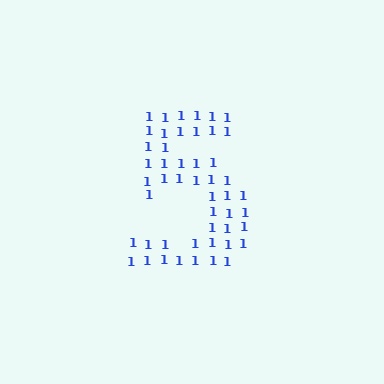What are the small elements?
The small elements are digit 1's.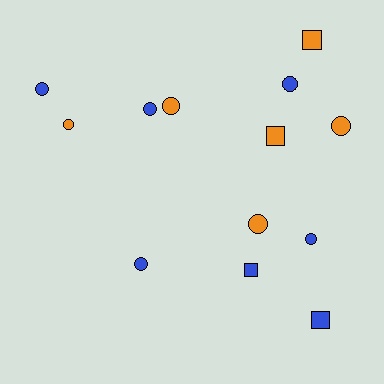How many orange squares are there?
There are 2 orange squares.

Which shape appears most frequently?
Circle, with 9 objects.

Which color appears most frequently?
Blue, with 7 objects.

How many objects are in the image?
There are 13 objects.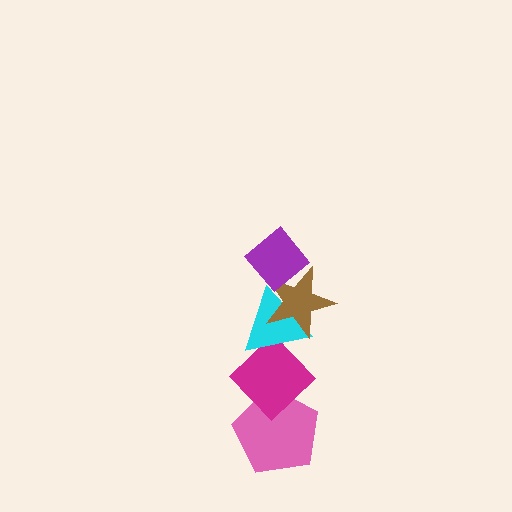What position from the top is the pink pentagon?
The pink pentagon is 5th from the top.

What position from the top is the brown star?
The brown star is 2nd from the top.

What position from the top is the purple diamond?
The purple diamond is 1st from the top.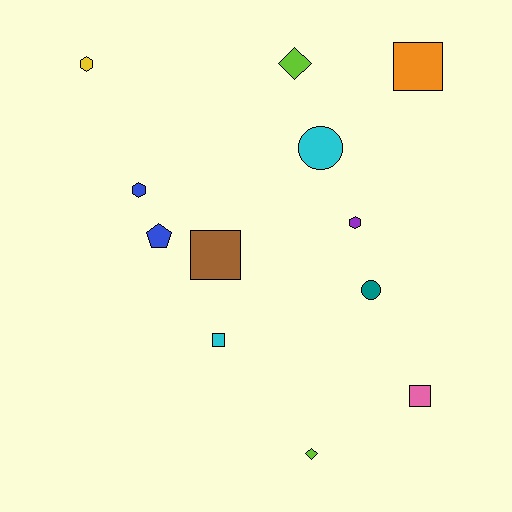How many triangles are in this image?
There are no triangles.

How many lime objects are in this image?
There are 2 lime objects.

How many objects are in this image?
There are 12 objects.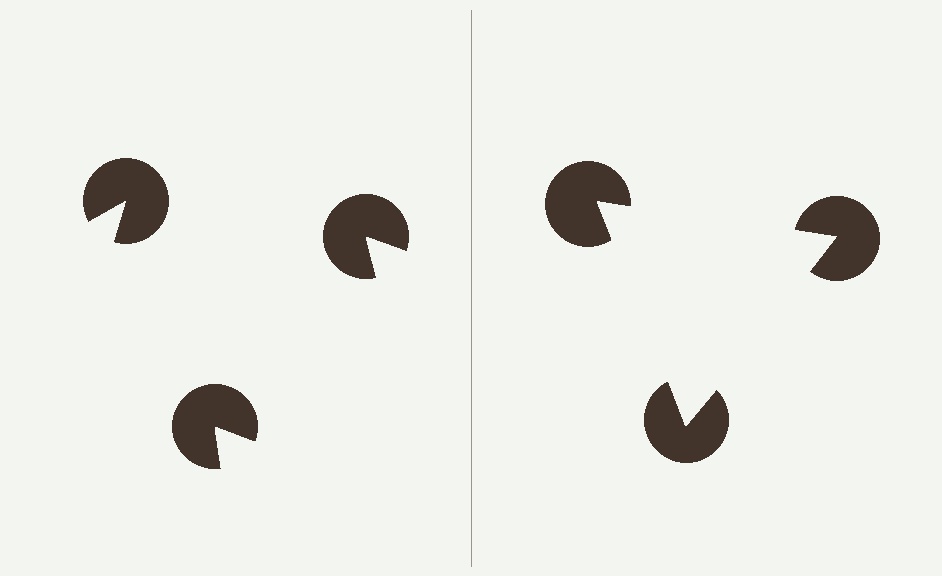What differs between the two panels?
The pac-man discs are positioned identically on both sides; only the wedge orientations differ. On the right they align to a triangle; on the left they are misaligned.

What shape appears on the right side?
An illusory triangle.